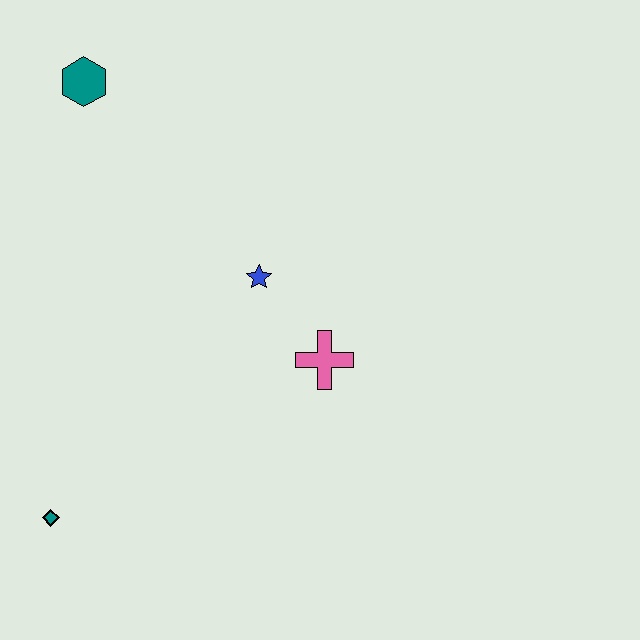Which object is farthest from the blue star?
The teal diamond is farthest from the blue star.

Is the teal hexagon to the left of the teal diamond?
No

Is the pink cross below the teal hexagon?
Yes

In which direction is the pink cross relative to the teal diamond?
The pink cross is to the right of the teal diamond.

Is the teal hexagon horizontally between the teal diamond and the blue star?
Yes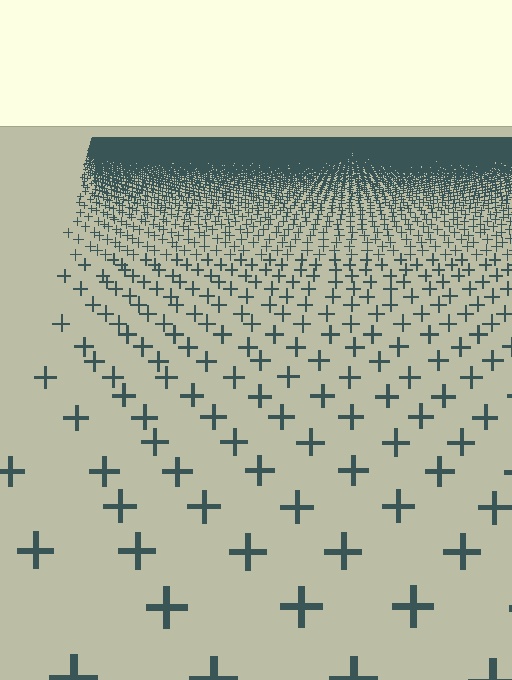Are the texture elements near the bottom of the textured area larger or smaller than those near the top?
Larger. Near the bottom, elements are closer to the viewer and appear at a bigger on-screen size.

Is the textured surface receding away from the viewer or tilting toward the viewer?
The surface is receding away from the viewer. Texture elements get smaller and denser toward the top.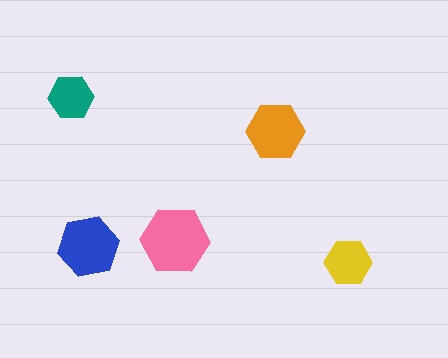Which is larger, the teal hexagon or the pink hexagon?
The pink one.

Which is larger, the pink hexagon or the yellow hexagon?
The pink one.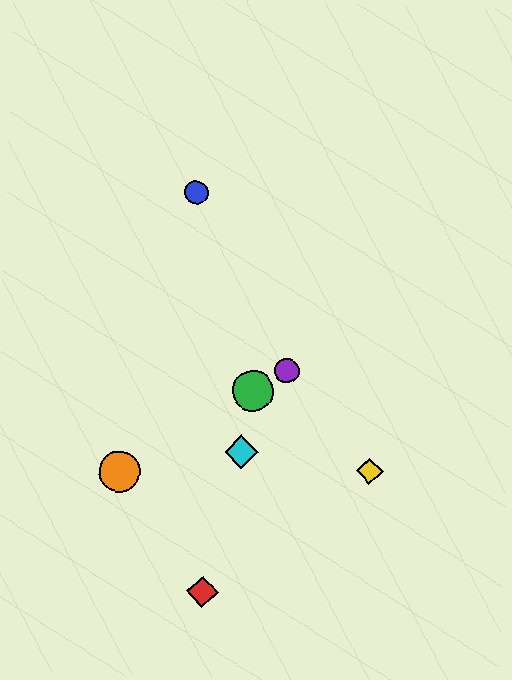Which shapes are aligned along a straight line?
The green circle, the purple circle, the orange circle are aligned along a straight line.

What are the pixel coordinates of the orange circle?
The orange circle is at (120, 472).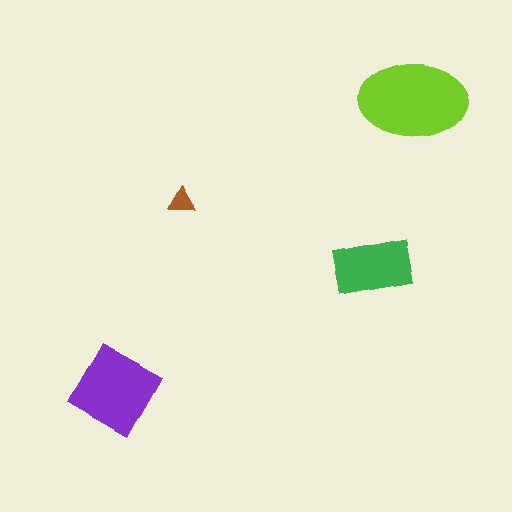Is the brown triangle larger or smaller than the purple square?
Smaller.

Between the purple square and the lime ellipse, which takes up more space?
The lime ellipse.